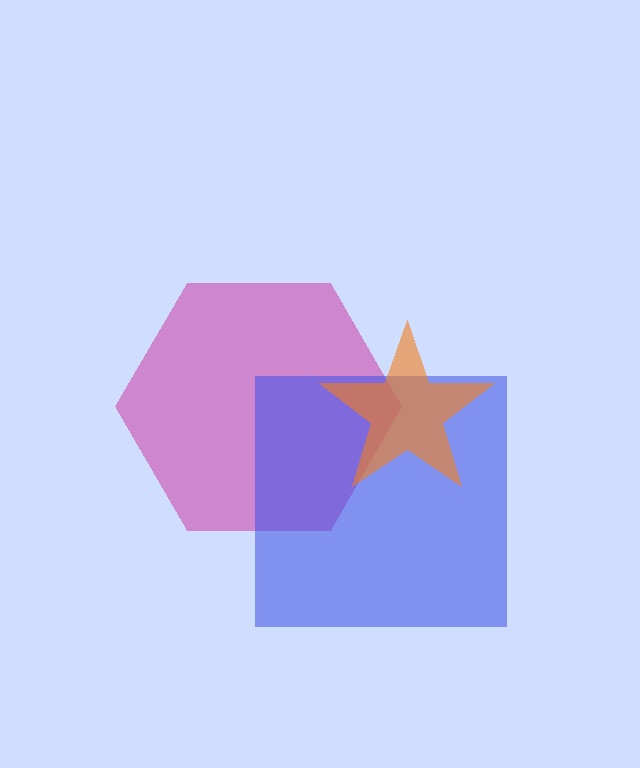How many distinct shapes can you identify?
There are 3 distinct shapes: a magenta hexagon, a blue square, an orange star.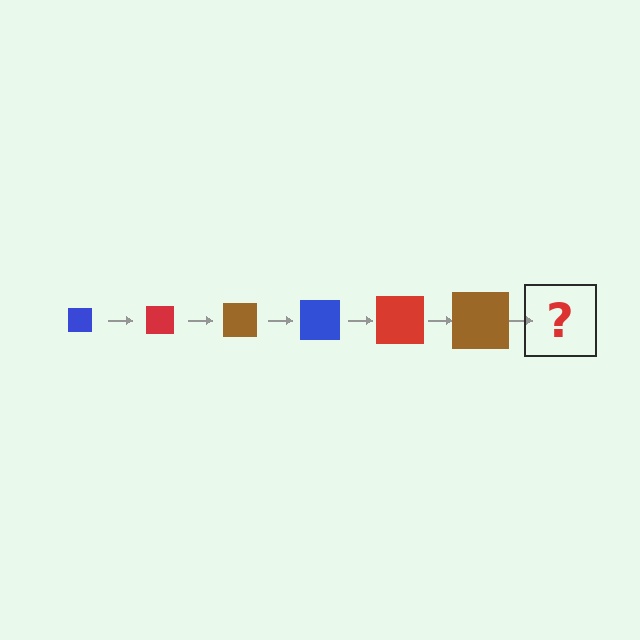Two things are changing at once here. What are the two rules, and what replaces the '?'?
The two rules are that the square grows larger each step and the color cycles through blue, red, and brown. The '?' should be a blue square, larger than the previous one.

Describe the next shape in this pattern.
It should be a blue square, larger than the previous one.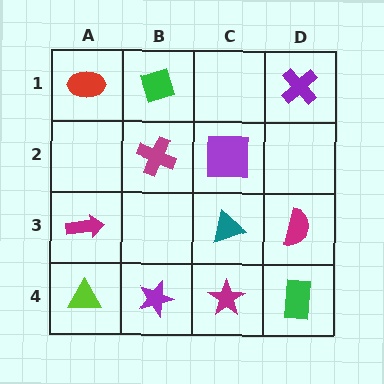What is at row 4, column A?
A lime triangle.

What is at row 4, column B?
A purple star.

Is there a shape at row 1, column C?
No, that cell is empty.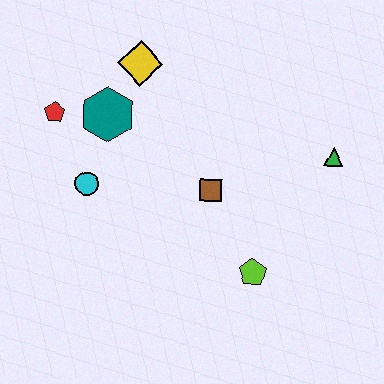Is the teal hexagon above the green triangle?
Yes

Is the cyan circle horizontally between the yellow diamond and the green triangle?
No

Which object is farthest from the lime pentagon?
The red pentagon is farthest from the lime pentagon.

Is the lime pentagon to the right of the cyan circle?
Yes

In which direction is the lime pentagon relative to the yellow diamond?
The lime pentagon is below the yellow diamond.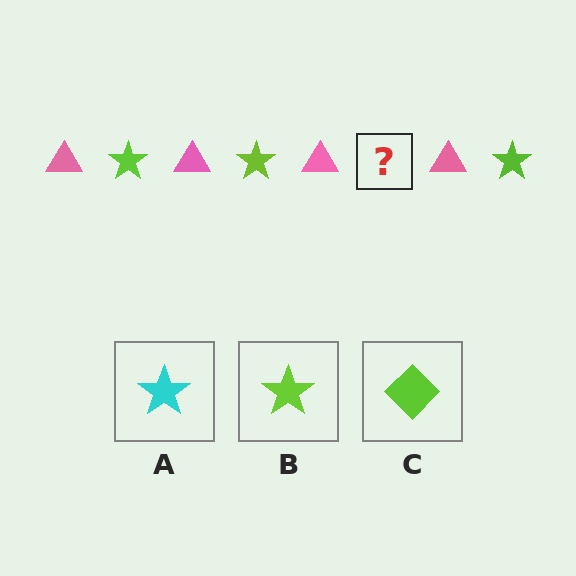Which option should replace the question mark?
Option B.